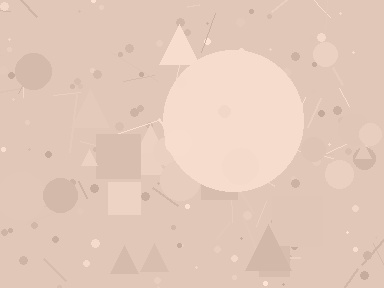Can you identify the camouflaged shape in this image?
The camouflaged shape is a circle.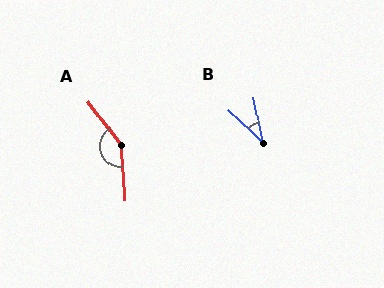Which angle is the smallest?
B, at approximately 36 degrees.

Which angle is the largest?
A, at approximately 147 degrees.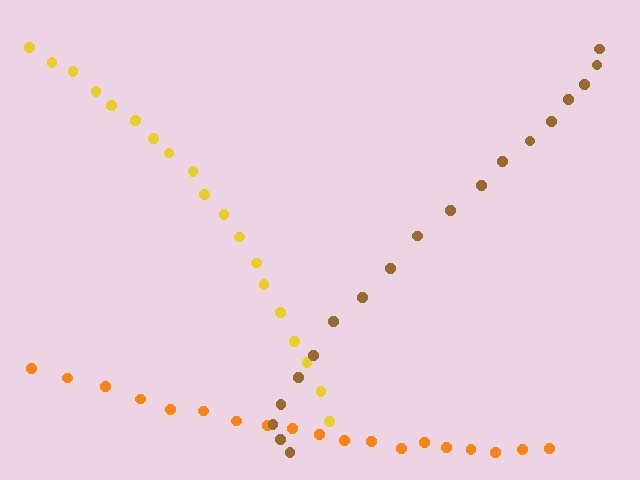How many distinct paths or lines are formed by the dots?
There are 3 distinct paths.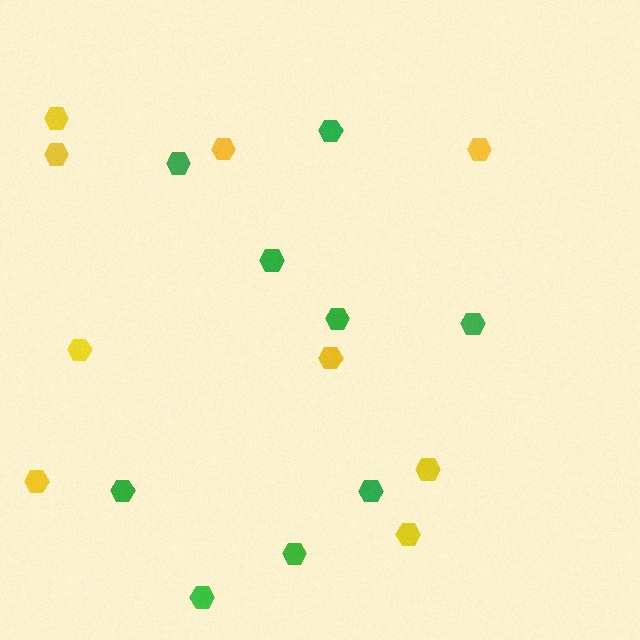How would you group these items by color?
There are 2 groups: one group of green hexagons (9) and one group of yellow hexagons (9).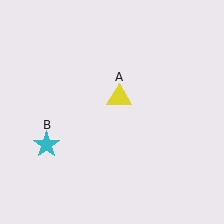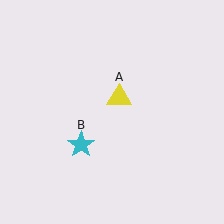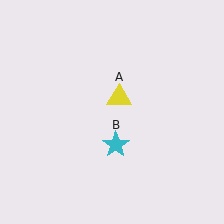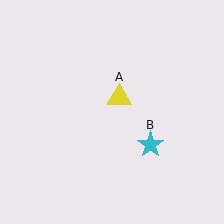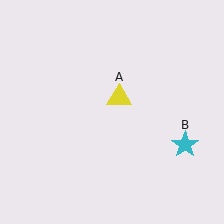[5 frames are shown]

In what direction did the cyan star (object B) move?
The cyan star (object B) moved right.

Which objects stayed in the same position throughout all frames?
Yellow triangle (object A) remained stationary.